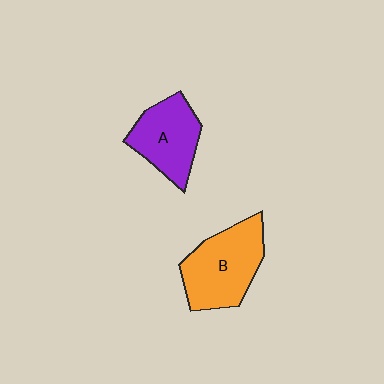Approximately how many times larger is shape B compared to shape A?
Approximately 1.3 times.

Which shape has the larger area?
Shape B (orange).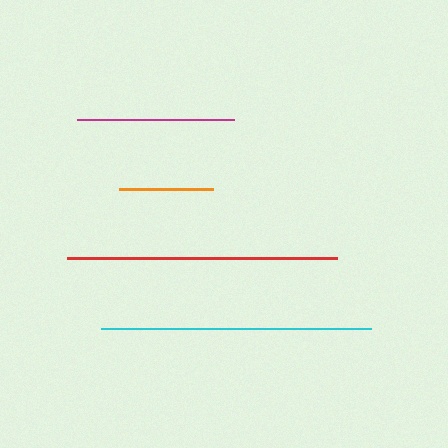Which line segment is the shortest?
The orange line is the shortest at approximately 94 pixels.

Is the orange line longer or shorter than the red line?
The red line is longer than the orange line.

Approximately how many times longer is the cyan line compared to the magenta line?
The cyan line is approximately 1.7 times the length of the magenta line.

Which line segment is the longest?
The cyan line is the longest at approximately 270 pixels.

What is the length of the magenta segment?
The magenta segment is approximately 157 pixels long.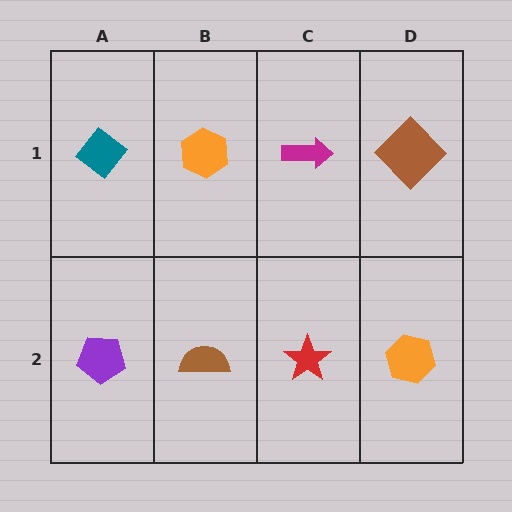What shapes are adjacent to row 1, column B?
A brown semicircle (row 2, column B), a teal diamond (row 1, column A), a magenta arrow (row 1, column C).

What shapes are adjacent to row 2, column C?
A magenta arrow (row 1, column C), a brown semicircle (row 2, column B), an orange hexagon (row 2, column D).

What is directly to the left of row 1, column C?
An orange hexagon.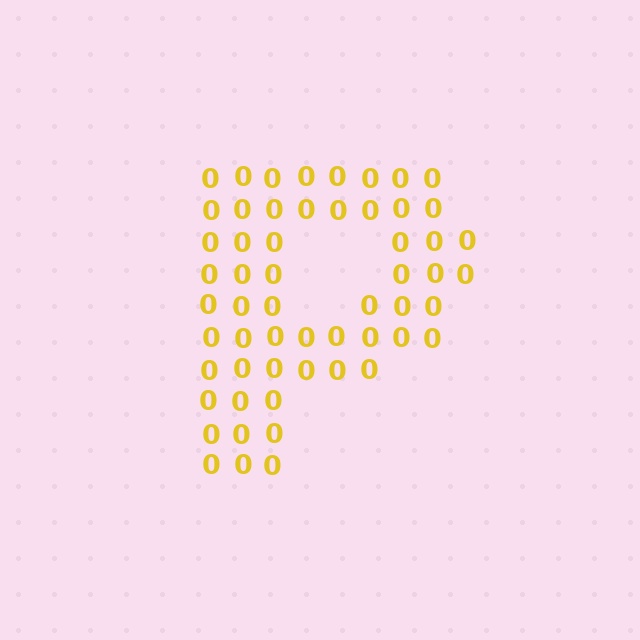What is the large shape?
The large shape is the letter P.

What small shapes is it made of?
It is made of small digit 0's.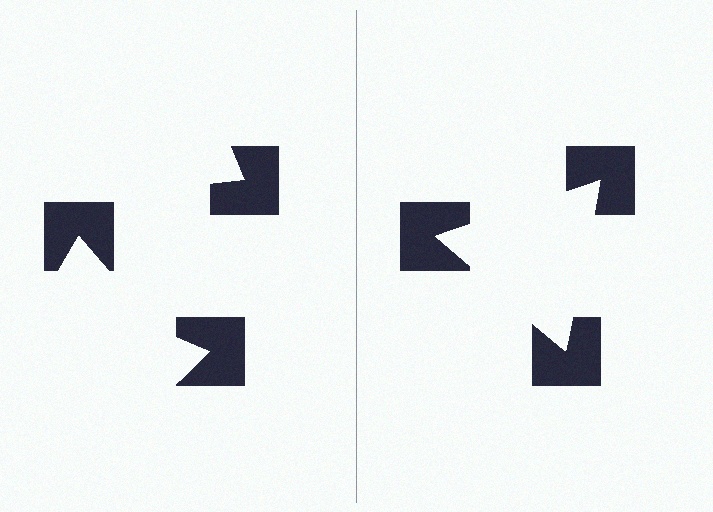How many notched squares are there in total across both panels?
6 — 3 on each side.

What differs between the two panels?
The notched squares are positioned identically on both sides; only the wedge orientations differ. On the right they align to a triangle; on the left they are misaligned.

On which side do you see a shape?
An illusory triangle appears on the right side. On the left side the wedge cuts are rotated, so no coherent shape forms.